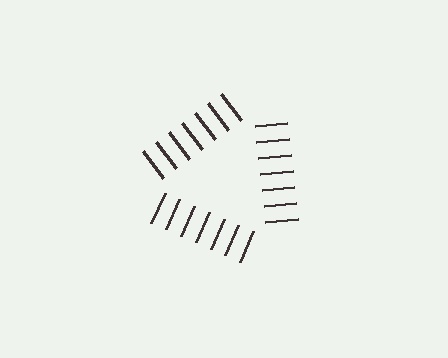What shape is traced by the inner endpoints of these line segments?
An illusory triangle — the line segments terminate on its edges but no continuous stroke is drawn.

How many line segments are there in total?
21 — 7 along each of the 3 edges.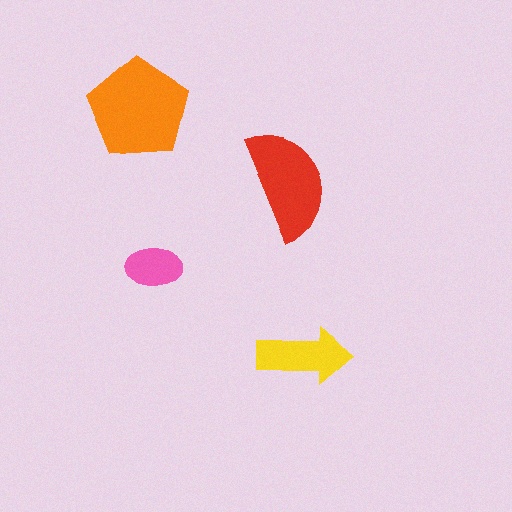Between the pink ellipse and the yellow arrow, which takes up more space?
The yellow arrow.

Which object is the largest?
The orange pentagon.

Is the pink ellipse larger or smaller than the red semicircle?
Smaller.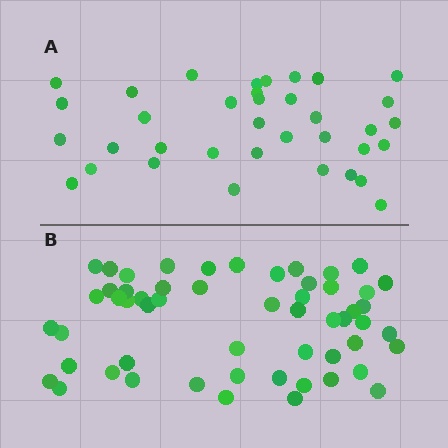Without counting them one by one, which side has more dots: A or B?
Region B (the bottom region) has more dots.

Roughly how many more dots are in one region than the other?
Region B has approximately 20 more dots than region A.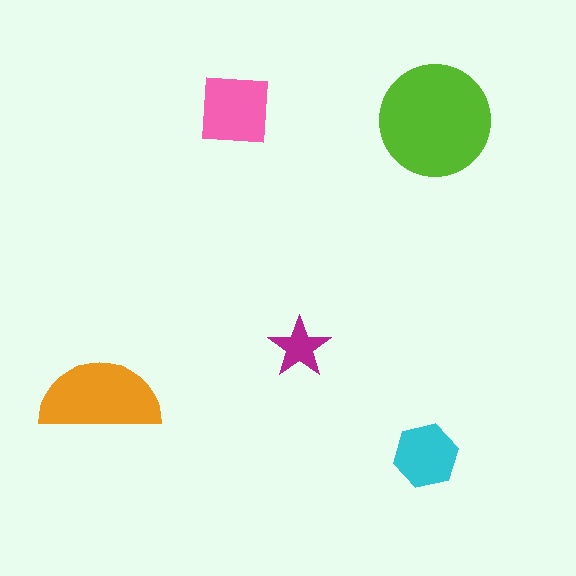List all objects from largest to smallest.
The lime circle, the orange semicircle, the pink square, the cyan hexagon, the magenta star.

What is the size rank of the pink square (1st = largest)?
3rd.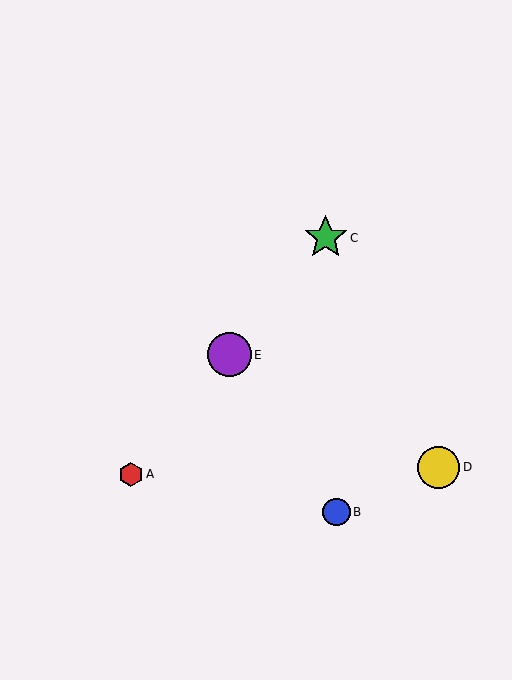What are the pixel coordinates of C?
Object C is at (326, 238).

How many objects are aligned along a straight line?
3 objects (A, C, E) are aligned along a straight line.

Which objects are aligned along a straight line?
Objects A, C, E are aligned along a straight line.